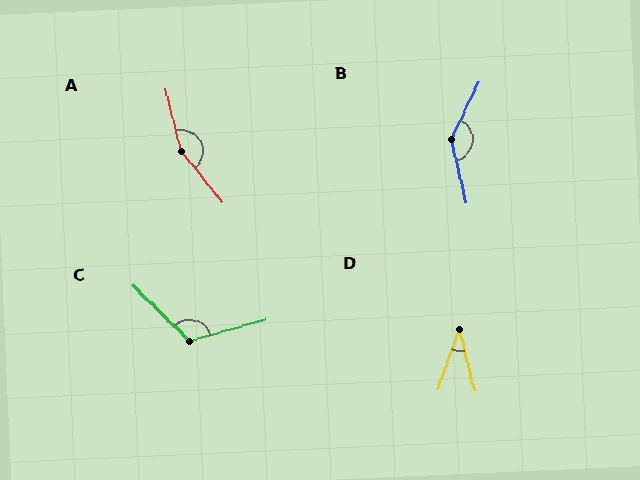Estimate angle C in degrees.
Approximately 120 degrees.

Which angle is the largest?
A, at approximately 155 degrees.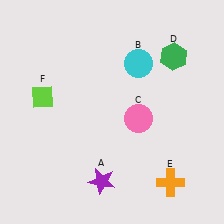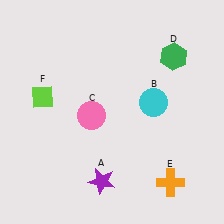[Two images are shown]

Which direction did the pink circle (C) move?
The pink circle (C) moved left.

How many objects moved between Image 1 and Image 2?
2 objects moved between the two images.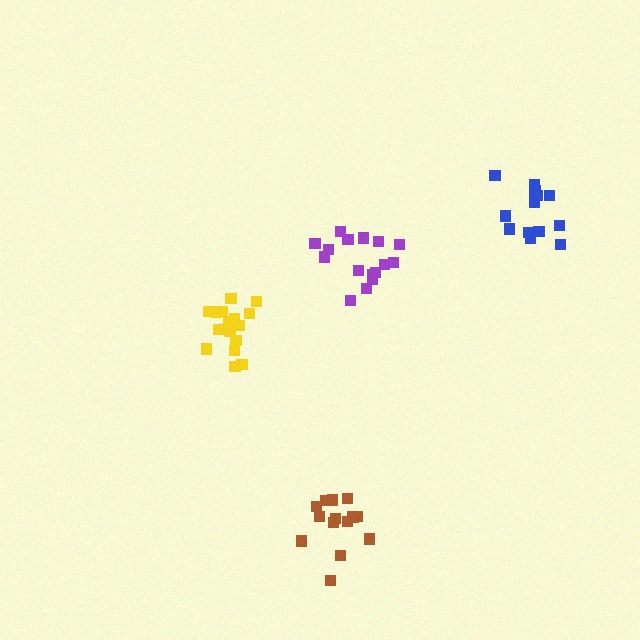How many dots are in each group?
Group 1: 14 dots, Group 2: 13 dots, Group 3: 16 dots, Group 4: 16 dots (59 total).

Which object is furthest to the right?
The blue cluster is rightmost.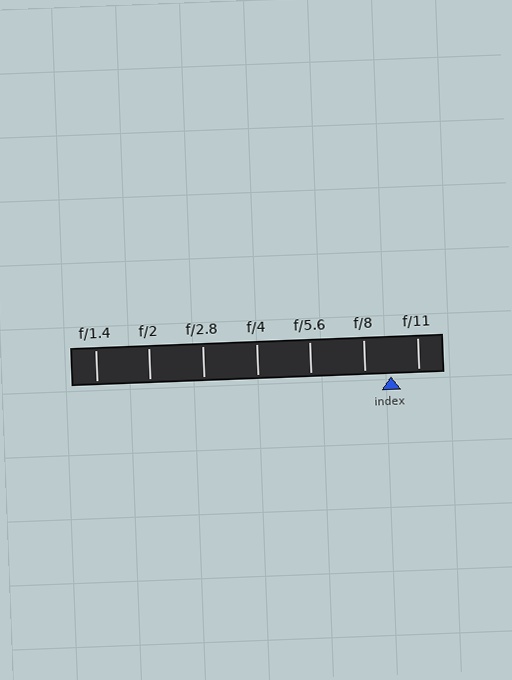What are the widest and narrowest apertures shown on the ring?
The widest aperture shown is f/1.4 and the narrowest is f/11.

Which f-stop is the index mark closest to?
The index mark is closest to f/8.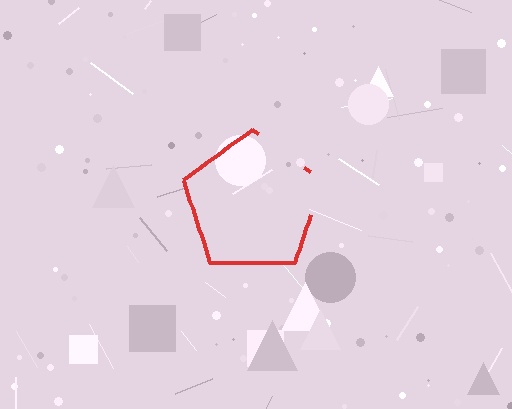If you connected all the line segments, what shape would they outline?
They would outline a pentagon.